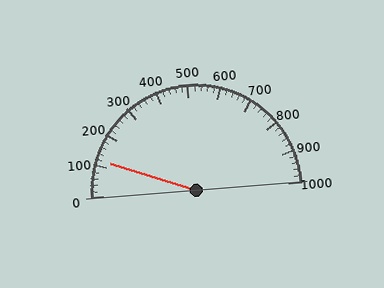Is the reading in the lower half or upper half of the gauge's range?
The reading is in the lower half of the range (0 to 1000).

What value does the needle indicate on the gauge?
The needle indicates approximately 120.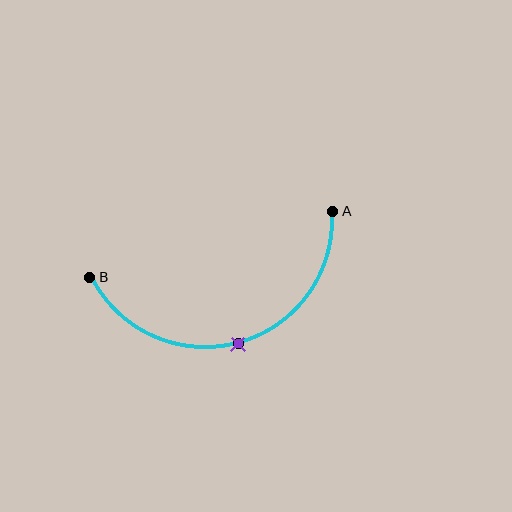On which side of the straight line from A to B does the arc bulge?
The arc bulges below the straight line connecting A and B.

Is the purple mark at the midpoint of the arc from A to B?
Yes. The purple mark lies on the arc at equal arc-length from both A and B — it is the arc midpoint.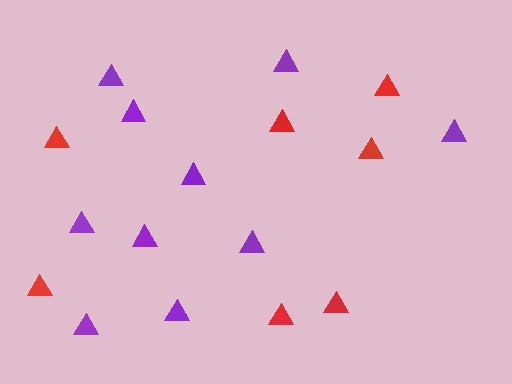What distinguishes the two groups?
There are 2 groups: one group of red triangles (7) and one group of purple triangles (10).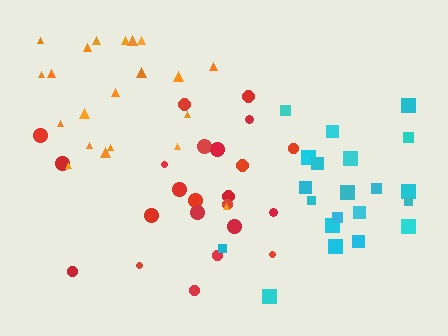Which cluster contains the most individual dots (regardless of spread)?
Red (23).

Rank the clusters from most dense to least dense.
red, cyan, orange.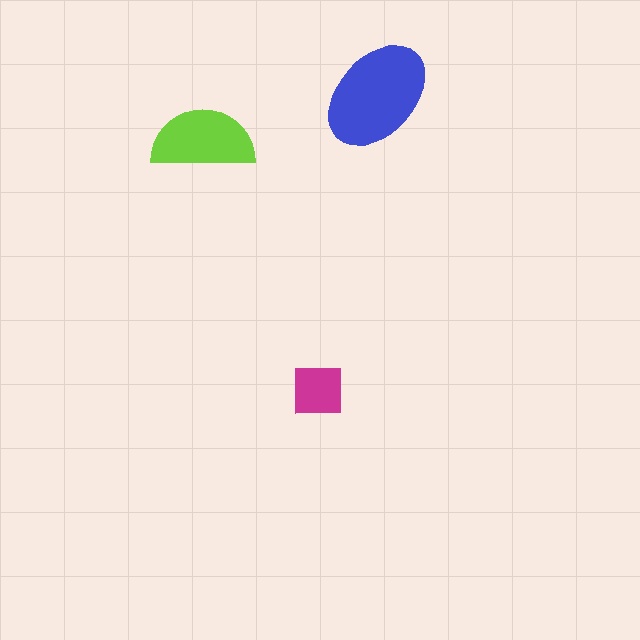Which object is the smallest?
The magenta square.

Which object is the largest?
The blue ellipse.